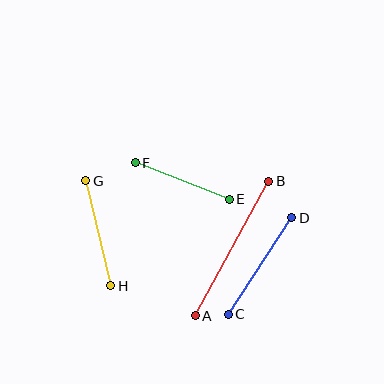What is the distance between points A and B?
The distance is approximately 153 pixels.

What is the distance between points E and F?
The distance is approximately 101 pixels.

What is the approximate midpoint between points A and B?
The midpoint is at approximately (232, 248) pixels.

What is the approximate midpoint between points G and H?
The midpoint is at approximately (98, 233) pixels.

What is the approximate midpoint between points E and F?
The midpoint is at approximately (182, 181) pixels.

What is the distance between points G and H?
The distance is approximately 108 pixels.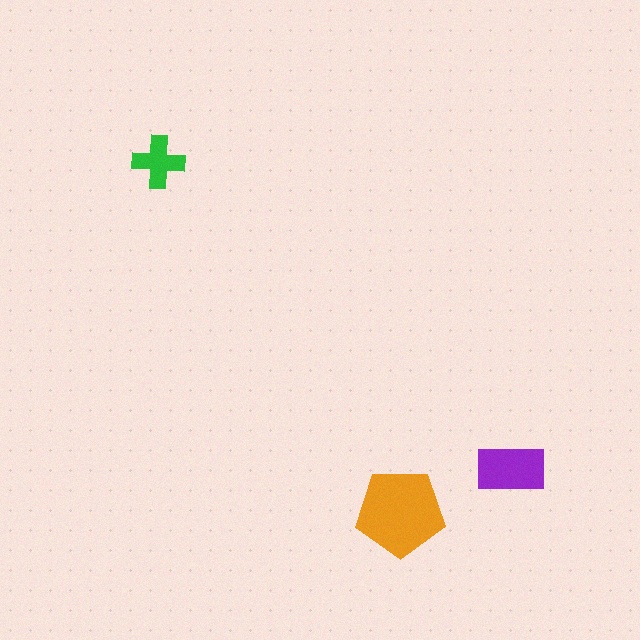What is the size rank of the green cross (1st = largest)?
3rd.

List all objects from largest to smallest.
The orange pentagon, the purple rectangle, the green cross.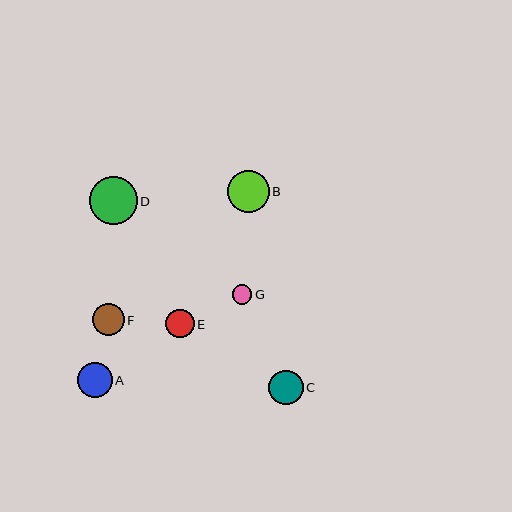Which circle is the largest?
Circle D is the largest with a size of approximately 48 pixels.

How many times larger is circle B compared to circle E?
Circle B is approximately 1.5 times the size of circle E.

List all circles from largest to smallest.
From largest to smallest: D, B, A, C, F, E, G.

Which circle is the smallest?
Circle G is the smallest with a size of approximately 19 pixels.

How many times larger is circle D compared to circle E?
Circle D is approximately 1.7 times the size of circle E.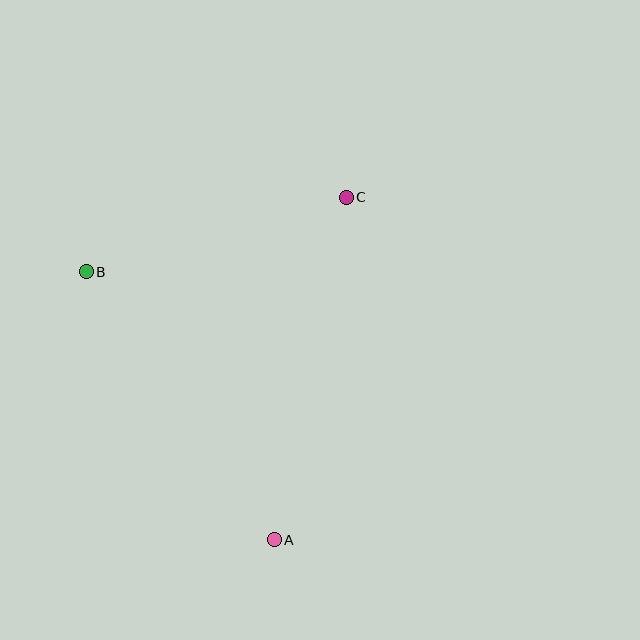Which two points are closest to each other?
Points B and C are closest to each other.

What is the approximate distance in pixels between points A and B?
The distance between A and B is approximately 327 pixels.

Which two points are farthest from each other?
Points A and C are farthest from each other.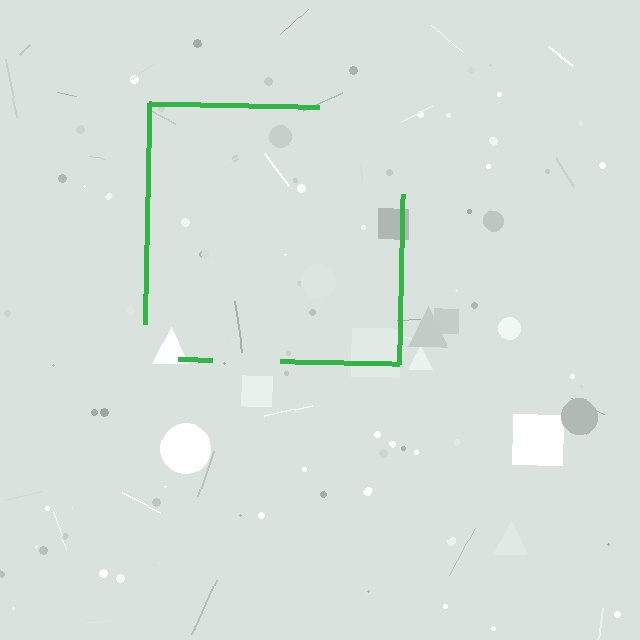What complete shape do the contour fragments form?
The contour fragments form a square.